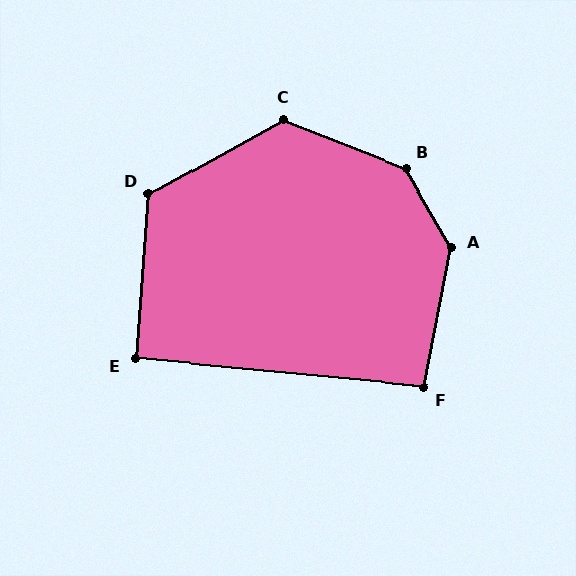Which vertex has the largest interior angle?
B, at approximately 141 degrees.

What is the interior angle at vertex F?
Approximately 95 degrees (obtuse).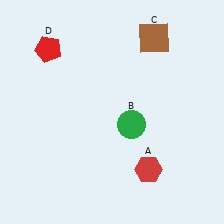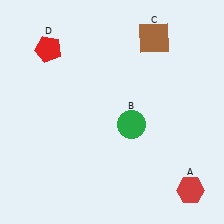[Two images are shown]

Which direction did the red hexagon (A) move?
The red hexagon (A) moved right.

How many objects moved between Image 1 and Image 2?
1 object moved between the two images.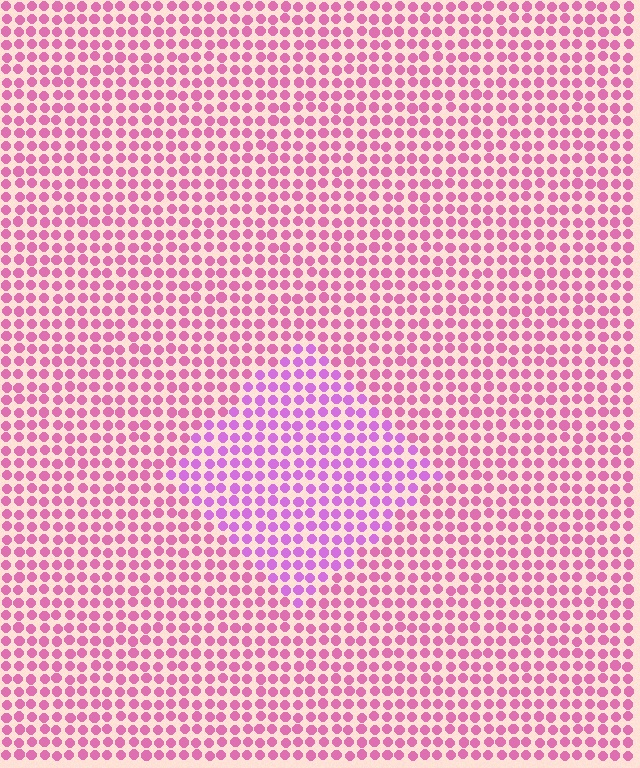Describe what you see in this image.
The image is filled with small pink elements in a uniform arrangement. A diamond-shaped region is visible where the elements are tinted to a slightly different hue, forming a subtle color boundary.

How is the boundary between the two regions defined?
The boundary is defined purely by a slight shift in hue (about 30 degrees). Spacing, size, and orientation are identical on both sides.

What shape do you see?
I see a diamond.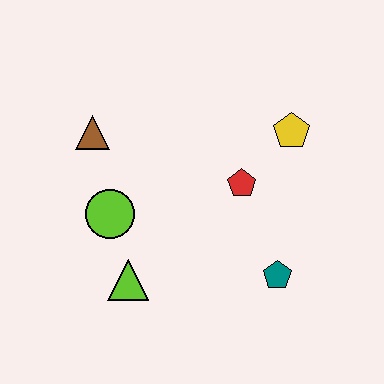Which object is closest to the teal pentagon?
The red pentagon is closest to the teal pentagon.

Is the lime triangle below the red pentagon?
Yes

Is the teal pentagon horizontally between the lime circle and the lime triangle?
No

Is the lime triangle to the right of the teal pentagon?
No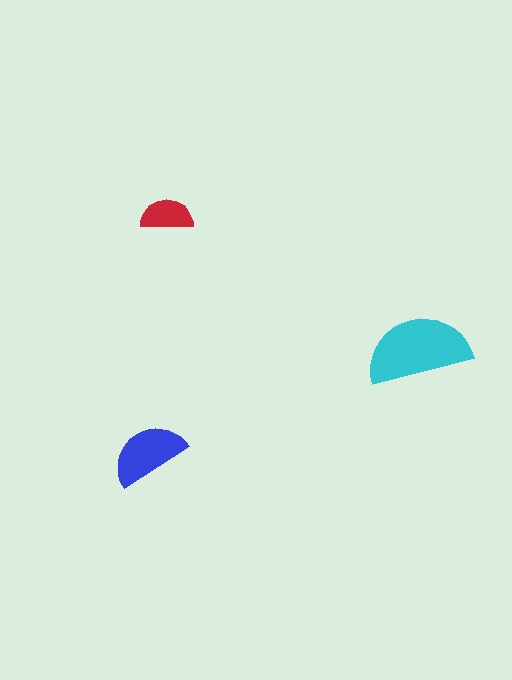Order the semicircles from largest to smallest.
the cyan one, the blue one, the red one.